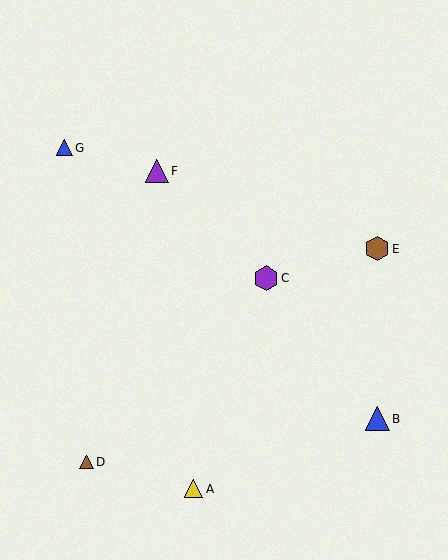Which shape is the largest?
The purple hexagon (labeled C) is the largest.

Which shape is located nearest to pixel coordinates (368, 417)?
The blue triangle (labeled B) at (377, 419) is nearest to that location.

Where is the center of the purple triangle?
The center of the purple triangle is at (157, 171).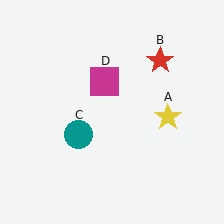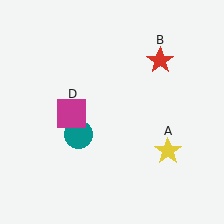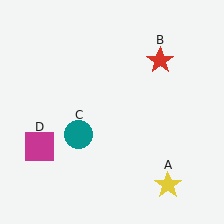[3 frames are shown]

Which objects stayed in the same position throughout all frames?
Red star (object B) and teal circle (object C) remained stationary.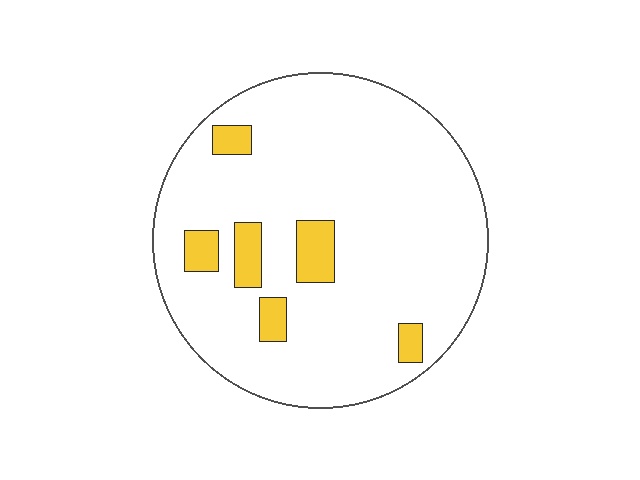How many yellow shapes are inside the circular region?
6.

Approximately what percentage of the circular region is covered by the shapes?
Approximately 10%.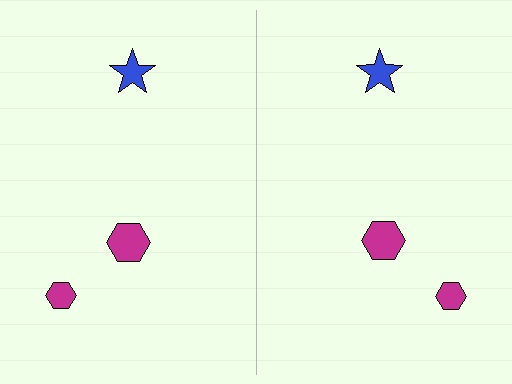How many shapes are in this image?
There are 6 shapes in this image.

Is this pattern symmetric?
Yes, this pattern has bilateral (reflection) symmetry.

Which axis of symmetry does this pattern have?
The pattern has a vertical axis of symmetry running through the center of the image.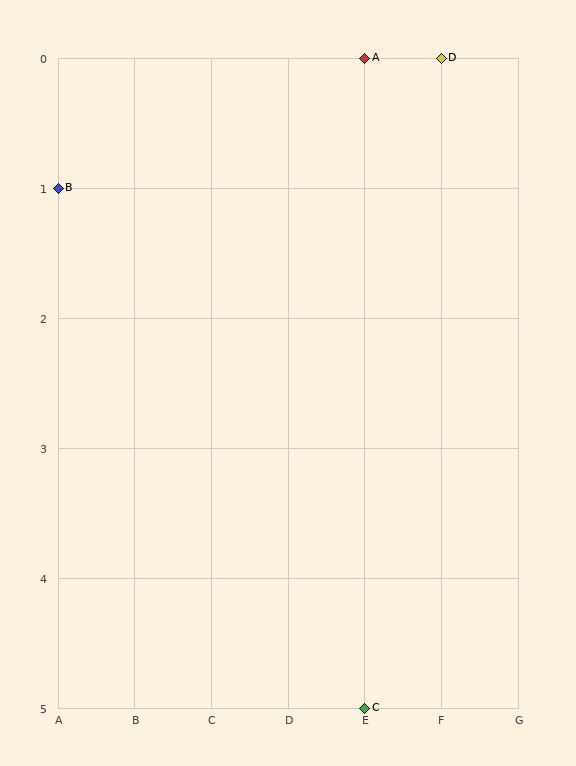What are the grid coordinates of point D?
Point D is at grid coordinates (F, 0).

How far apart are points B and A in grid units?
Points B and A are 4 columns and 1 row apart (about 4.1 grid units diagonally).